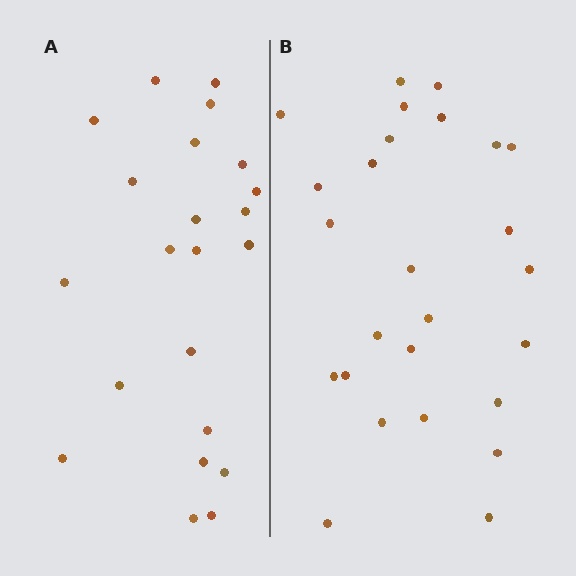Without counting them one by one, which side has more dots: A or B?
Region B (the right region) has more dots.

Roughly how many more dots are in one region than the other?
Region B has about 4 more dots than region A.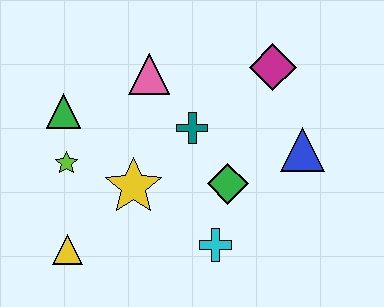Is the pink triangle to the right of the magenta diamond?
No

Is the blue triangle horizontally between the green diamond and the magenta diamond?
No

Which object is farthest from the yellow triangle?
The magenta diamond is farthest from the yellow triangle.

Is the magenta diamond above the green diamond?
Yes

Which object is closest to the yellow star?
The lime star is closest to the yellow star.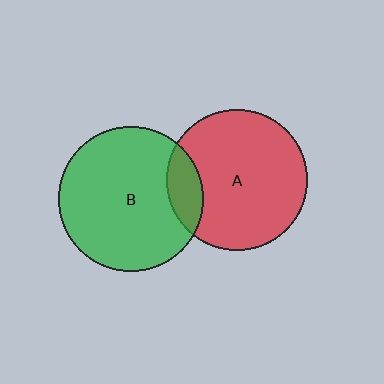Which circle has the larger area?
Circle B (green).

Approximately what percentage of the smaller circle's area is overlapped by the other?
Approximately 15%.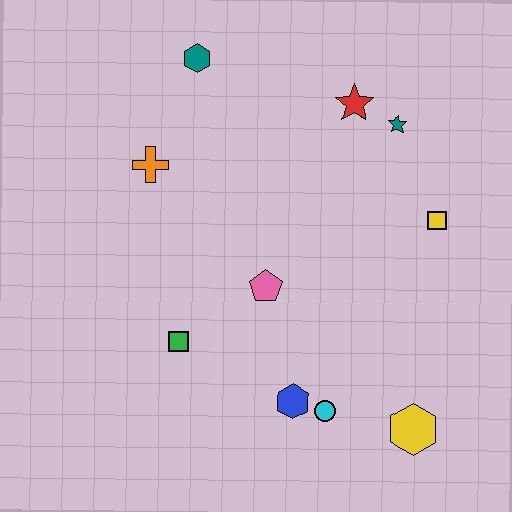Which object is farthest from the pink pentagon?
The teal hexagon is farthest from the pink pentagon.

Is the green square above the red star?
No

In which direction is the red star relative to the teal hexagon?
The red star is to the right of the teal hexagon.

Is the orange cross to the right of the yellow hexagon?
No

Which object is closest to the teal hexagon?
The orange cross is closest to the teal hexagon.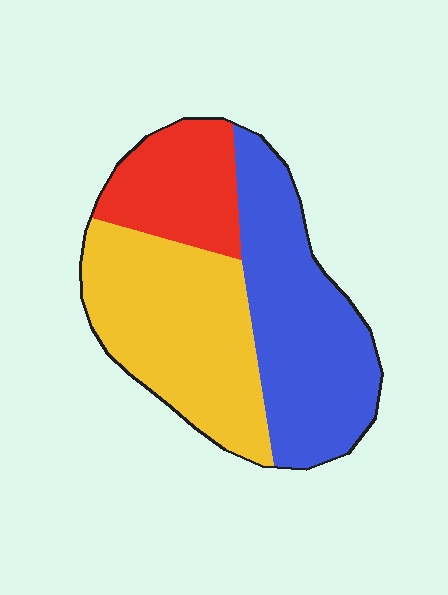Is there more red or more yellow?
Yellow.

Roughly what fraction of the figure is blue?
Blue covers around 40% of the figure.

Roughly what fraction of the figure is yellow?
Yellow takes up about two fifths (2/5) of the figure.